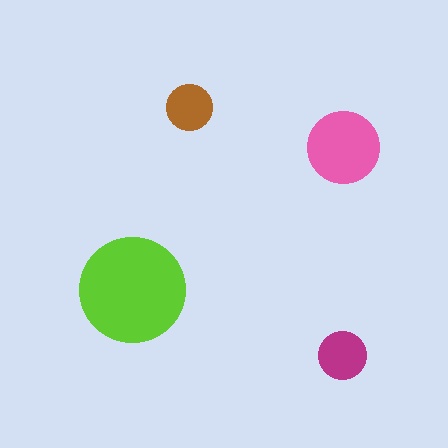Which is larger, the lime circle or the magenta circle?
The lime one.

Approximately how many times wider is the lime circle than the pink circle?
About 1.5 times wider.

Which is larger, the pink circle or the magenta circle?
The pink one.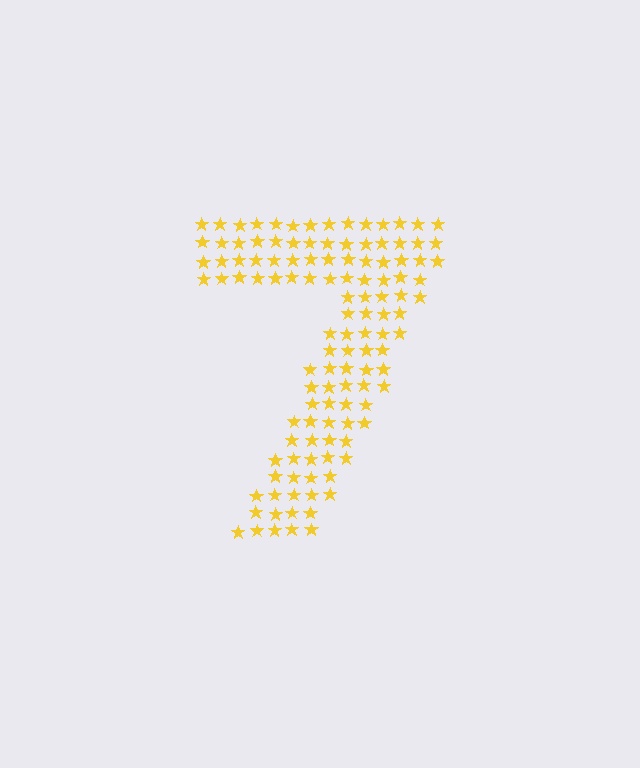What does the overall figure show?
The overall figure shows the digit 7.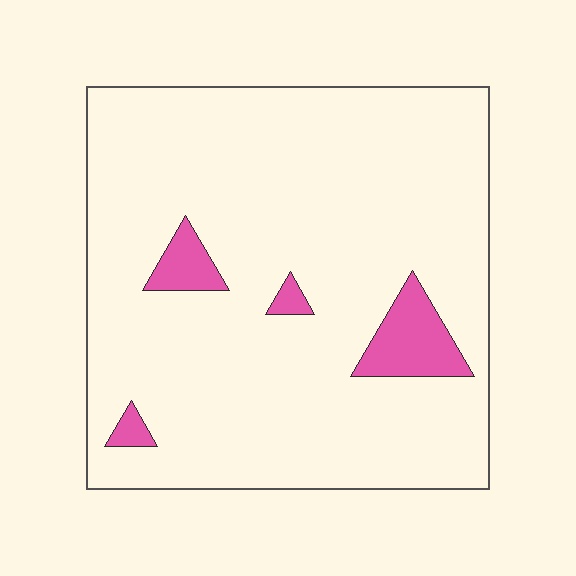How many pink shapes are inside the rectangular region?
4.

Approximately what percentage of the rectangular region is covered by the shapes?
Approximately 10%.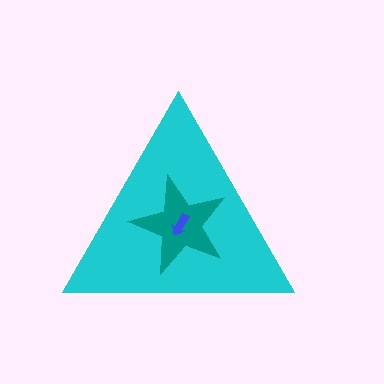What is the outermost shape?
The cyan triangle.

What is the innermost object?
The blue arrow.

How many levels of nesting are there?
3.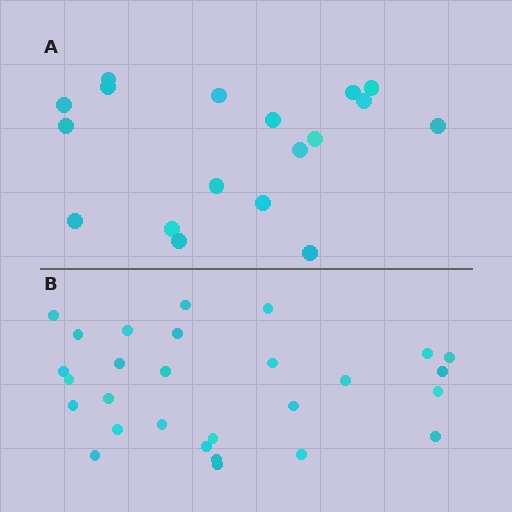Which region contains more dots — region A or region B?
Region B (the bottom region) has more dots.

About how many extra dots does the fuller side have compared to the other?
Region B has roughly 10 or so more dots than region A.